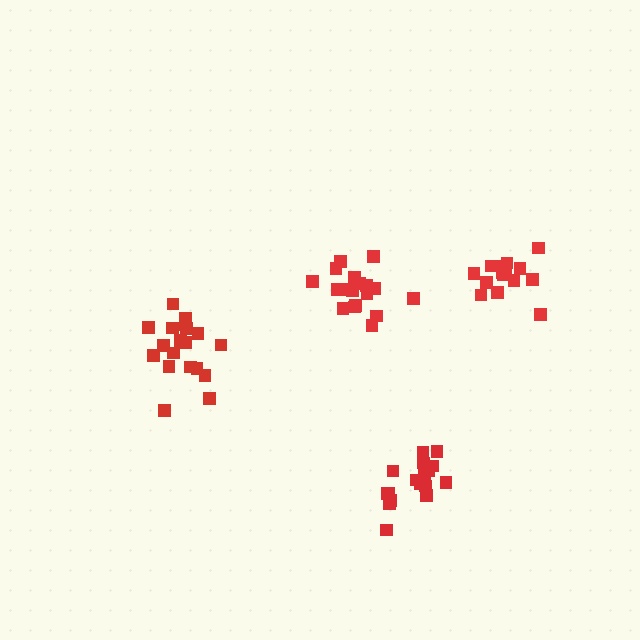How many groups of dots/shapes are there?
There are 4 groups.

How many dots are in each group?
Group 1: 17 dots, Group 2: 18 dots, Group 3: 19 dots, Group 4: 16 dots (70 total).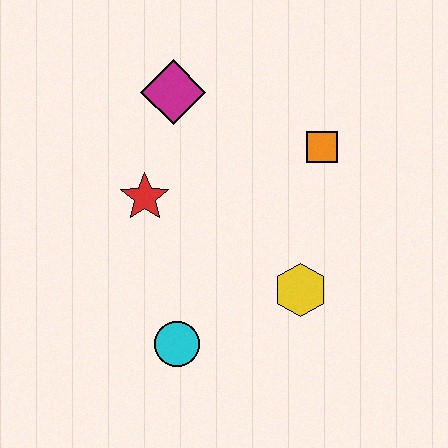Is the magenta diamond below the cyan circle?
No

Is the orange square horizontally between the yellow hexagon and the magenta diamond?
No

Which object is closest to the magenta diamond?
The red star is closest to the magenta diamond.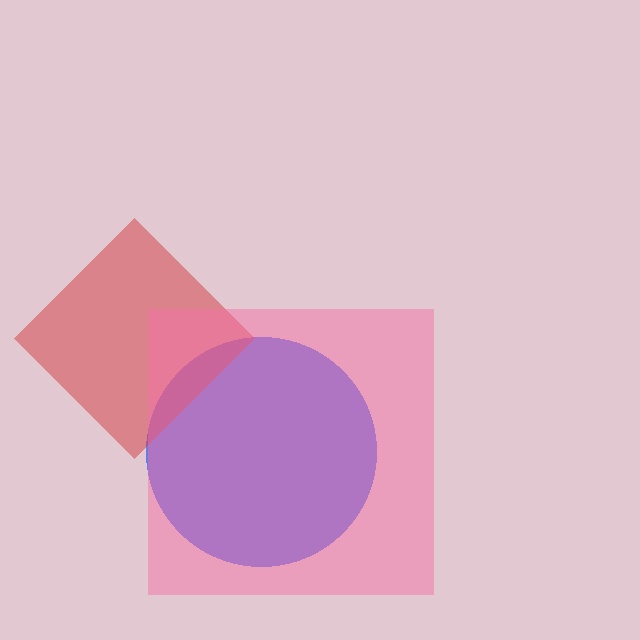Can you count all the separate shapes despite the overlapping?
Yes, there are 3 separate shapes.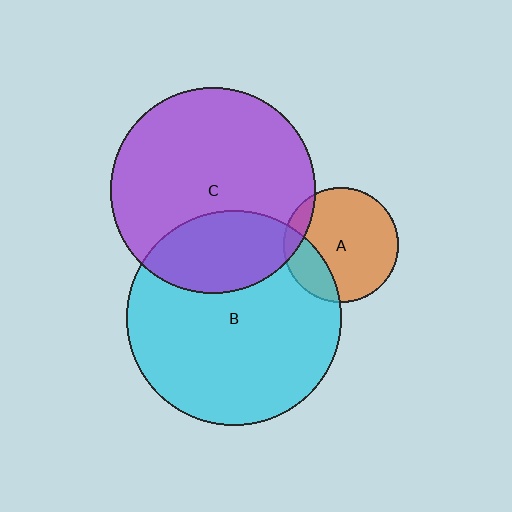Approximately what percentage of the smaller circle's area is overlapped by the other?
Approximately 10%.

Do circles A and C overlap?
Yes.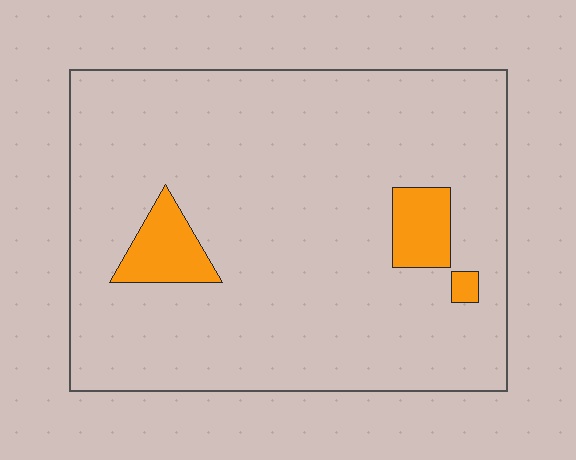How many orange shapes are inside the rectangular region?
3.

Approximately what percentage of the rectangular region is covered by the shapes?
Approximately 10%.